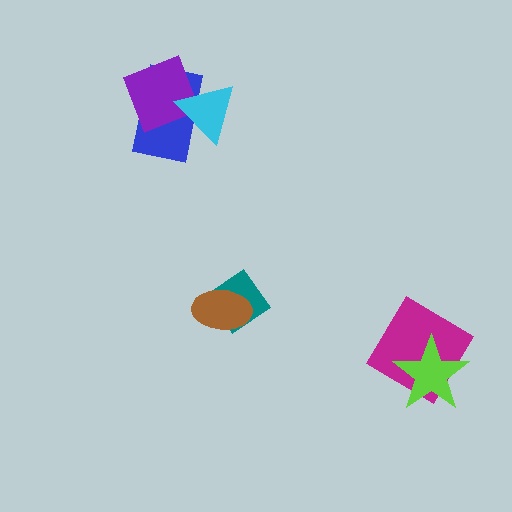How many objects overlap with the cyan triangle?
2 objects overlap with the cyan triangle.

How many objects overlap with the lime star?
1 object overlaps with the lime star.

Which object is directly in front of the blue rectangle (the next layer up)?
The purple square is directly in front of the blue rectangle.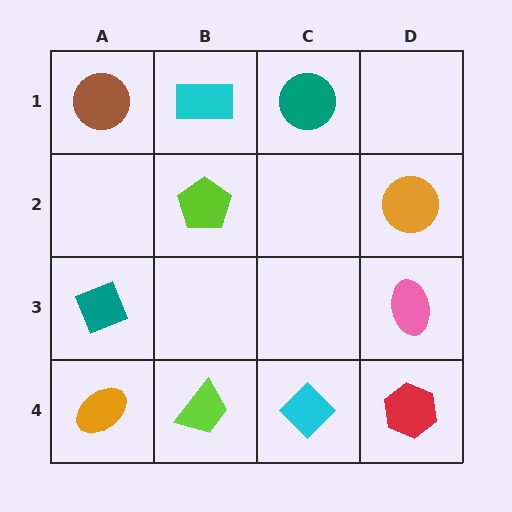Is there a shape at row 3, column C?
No, that cell is empty.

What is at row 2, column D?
An orange circle.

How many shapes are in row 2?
2 shapes.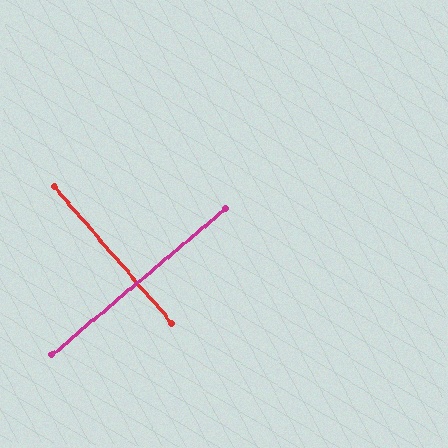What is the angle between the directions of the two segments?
Approximately 90 degrees.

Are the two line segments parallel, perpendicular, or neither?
Perpendicular — they meet at approximately 90°.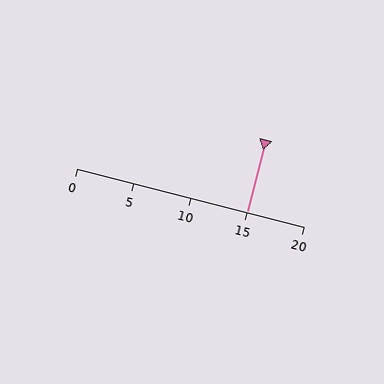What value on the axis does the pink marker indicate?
The marker indicates approximately 15.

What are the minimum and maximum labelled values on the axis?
The axis runs from 0 to 20.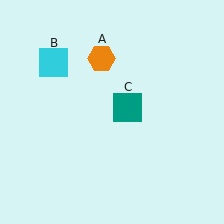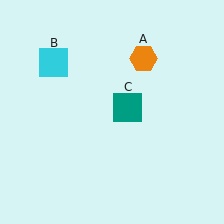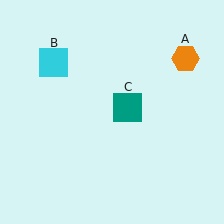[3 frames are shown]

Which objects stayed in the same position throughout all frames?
Cyan square (object B) and teal square (object C) remained stationary.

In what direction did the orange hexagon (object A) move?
The orange hexagon (object A) moved right.